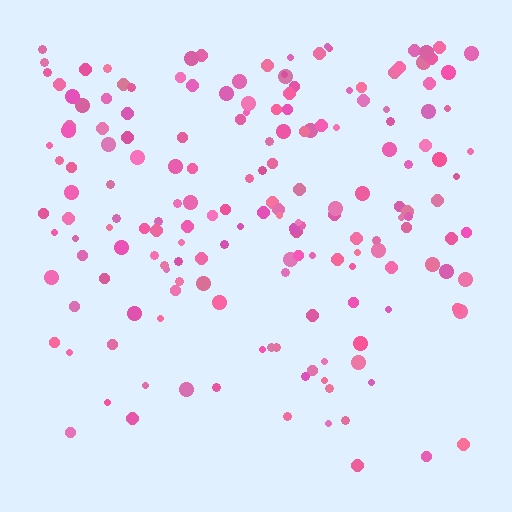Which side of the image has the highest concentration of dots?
The top.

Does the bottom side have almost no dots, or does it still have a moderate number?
Still a moderate number, just noticeably fewer than the top.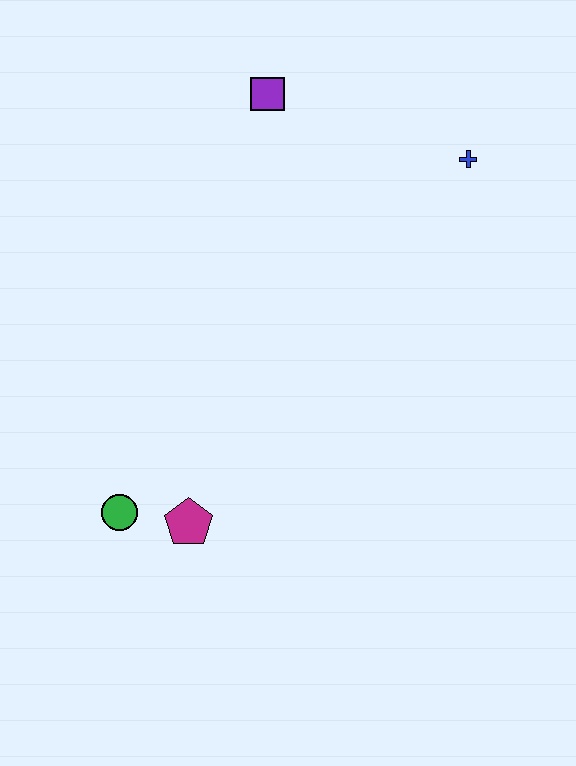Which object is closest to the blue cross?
The purple square is closest to the blue cross.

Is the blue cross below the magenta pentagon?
No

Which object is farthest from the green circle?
The blue cross is farthest from the green circle.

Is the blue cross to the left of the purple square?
No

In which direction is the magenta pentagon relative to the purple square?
The magenta pentagon is below the purple square.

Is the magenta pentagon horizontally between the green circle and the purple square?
Yes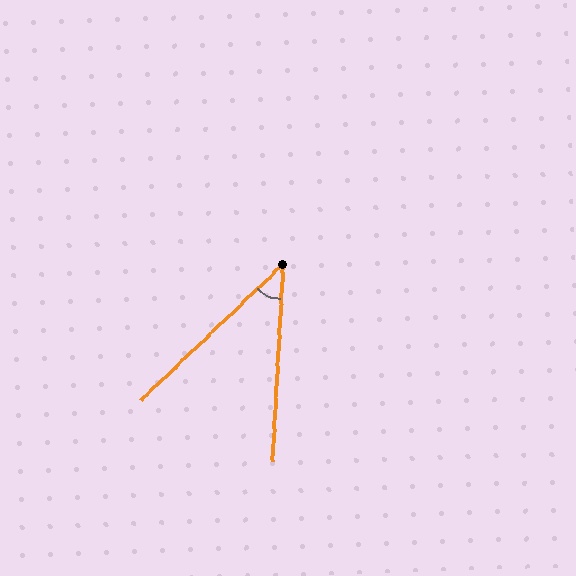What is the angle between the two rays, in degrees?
Approximately 43 degrees.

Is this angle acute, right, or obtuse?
It is acute.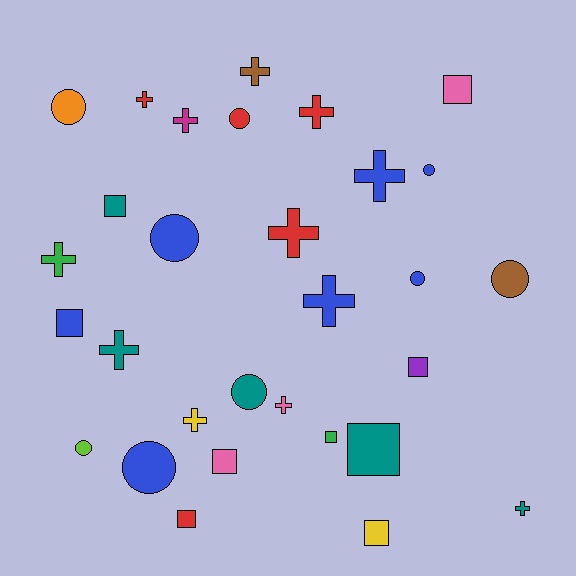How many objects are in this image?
There are 30 objects.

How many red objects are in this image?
There are 5 red objects.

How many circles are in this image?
There are 9 circles.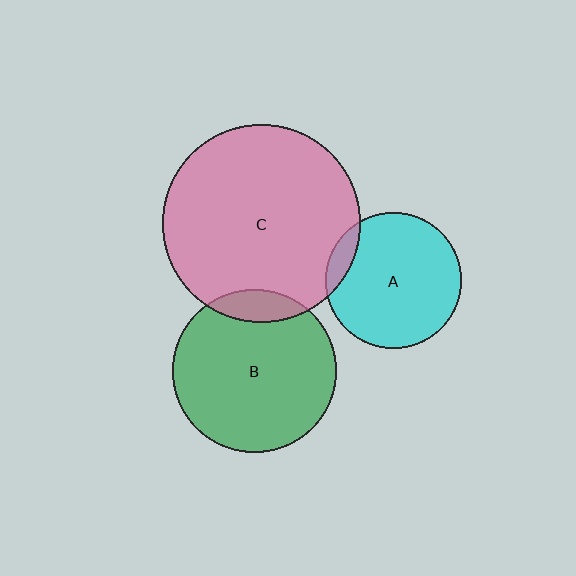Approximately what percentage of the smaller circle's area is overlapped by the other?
Approximately 10%.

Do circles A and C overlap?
Yes.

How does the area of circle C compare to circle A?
Approximately 2.1 times.